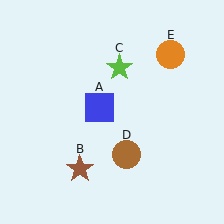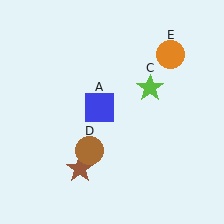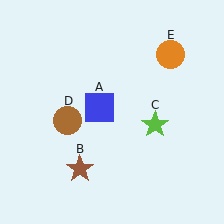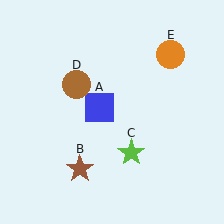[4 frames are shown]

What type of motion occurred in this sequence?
The lime star (object C), brown circle (object D) rotated clockwise around the center of the scene.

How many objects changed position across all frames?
2 objects changed position: lime star (object C), brown circle (object D).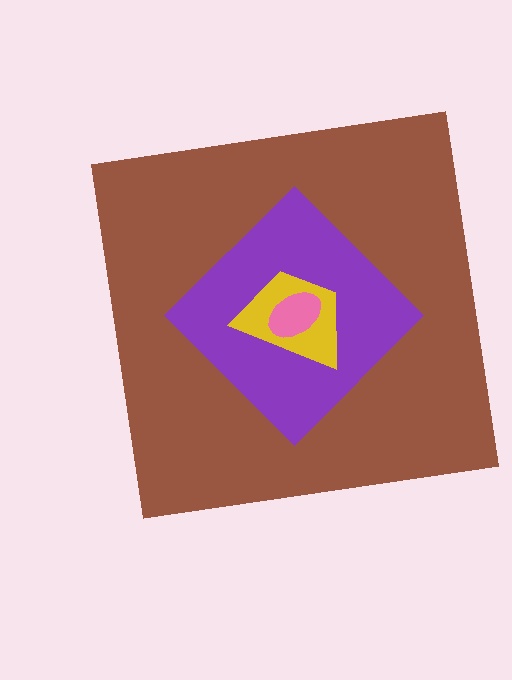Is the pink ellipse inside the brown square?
Yes.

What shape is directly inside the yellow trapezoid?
The pink ellipse.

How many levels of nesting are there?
4.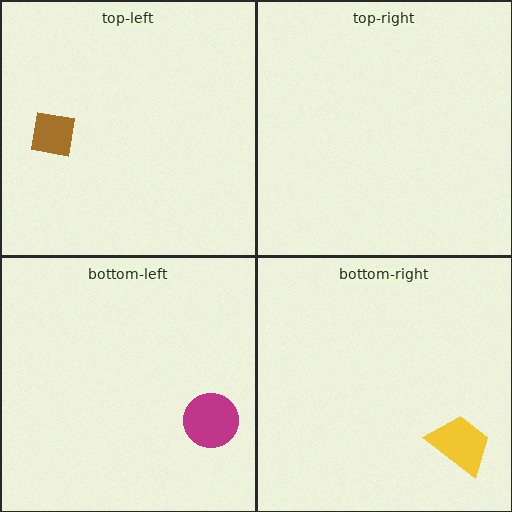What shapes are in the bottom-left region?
The magenta circle.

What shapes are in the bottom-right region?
The yellow trapezoid.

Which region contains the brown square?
The top-left region.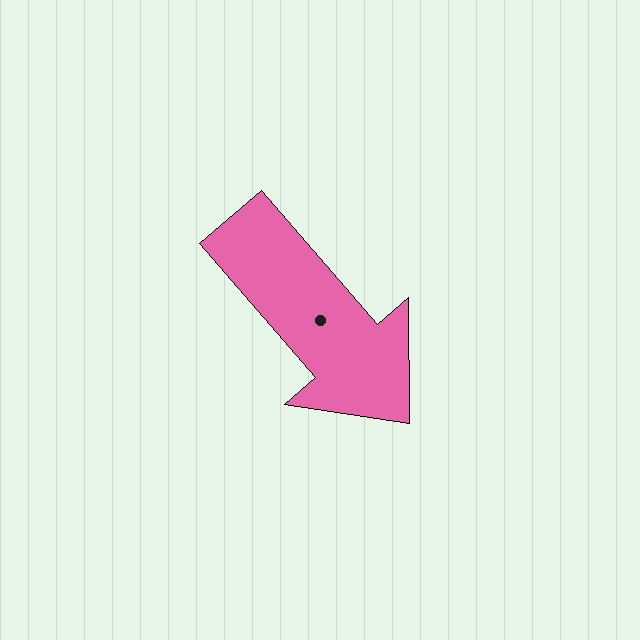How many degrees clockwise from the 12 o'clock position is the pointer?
Approximately 139 degrees.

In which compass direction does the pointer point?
Southeast.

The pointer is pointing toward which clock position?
Roughly 5 o'clock.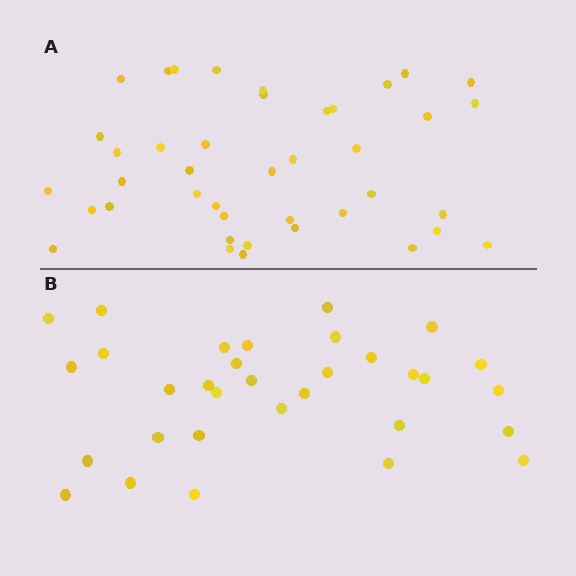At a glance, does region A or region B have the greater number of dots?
Region A (the top region) has more dots.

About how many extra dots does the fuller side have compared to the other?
Region A has roughly 8 or so more dots than region B.